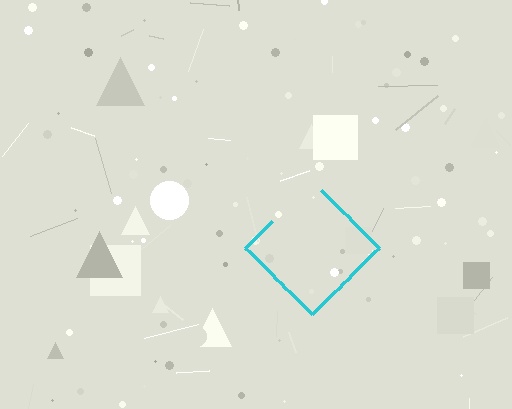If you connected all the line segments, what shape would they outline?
They would outline a diamond.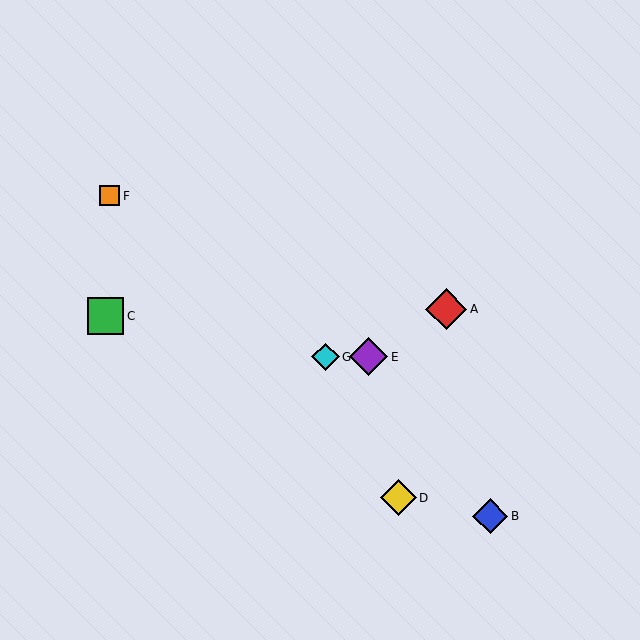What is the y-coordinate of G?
Object G is at y≈357.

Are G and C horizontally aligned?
No, G is at y≈357 and C is at y≈316.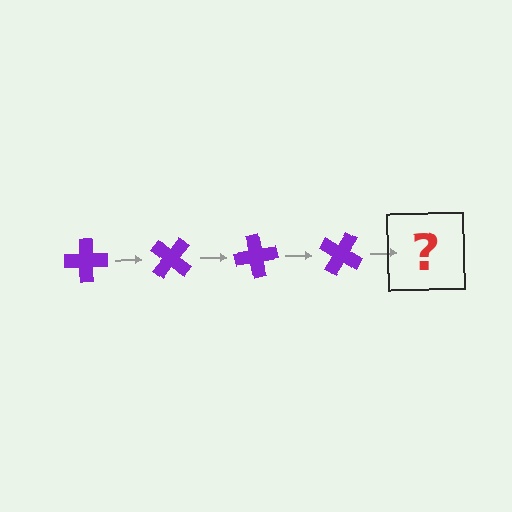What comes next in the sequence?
The next element should be a purple cross rotated 160 degrees.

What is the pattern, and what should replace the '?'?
The pattern is that the cross rotates 40 degrees each step. The '?' should be a purple cross rotated 160 degrees.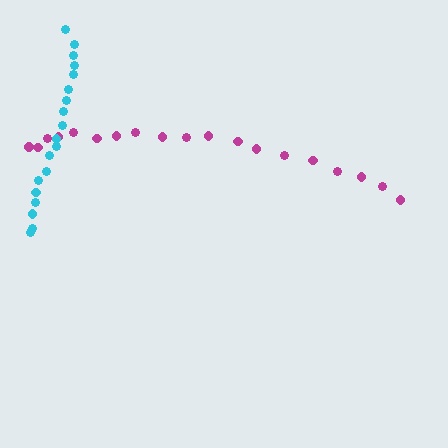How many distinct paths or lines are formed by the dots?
There are 2 distinct paths.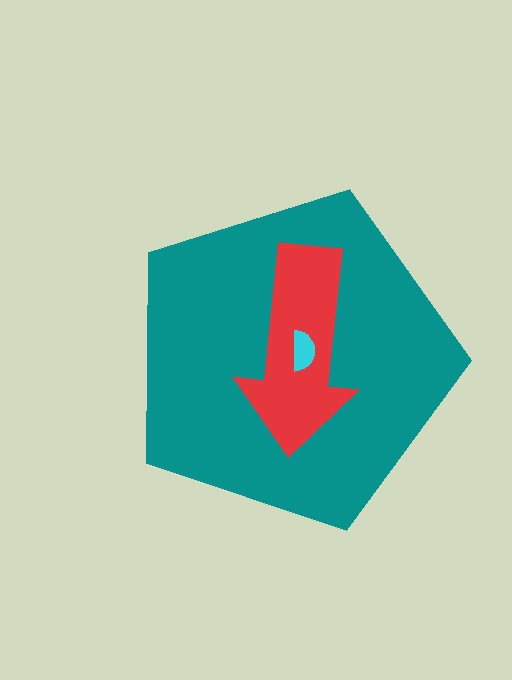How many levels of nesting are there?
3.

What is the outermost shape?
The teal pentagon.